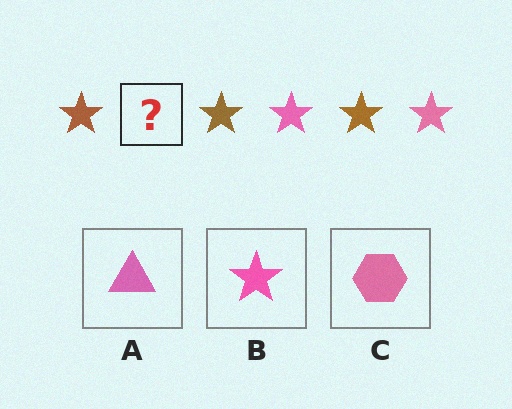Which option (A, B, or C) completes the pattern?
B.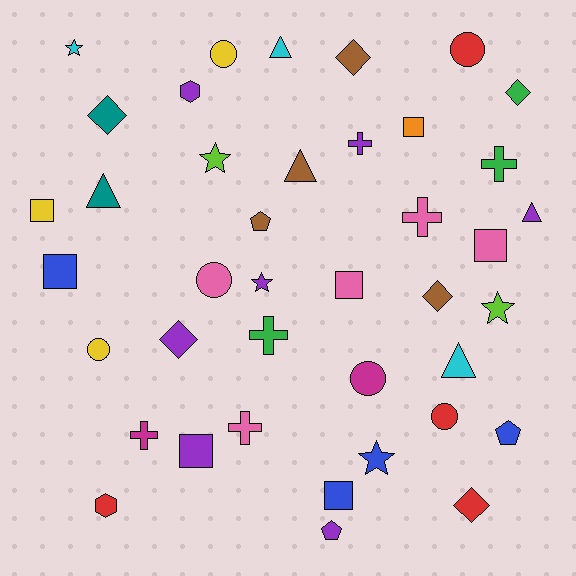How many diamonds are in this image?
There are 6 diamonds.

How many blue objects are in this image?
There are 4 blue objects.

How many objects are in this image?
There are 40 objects.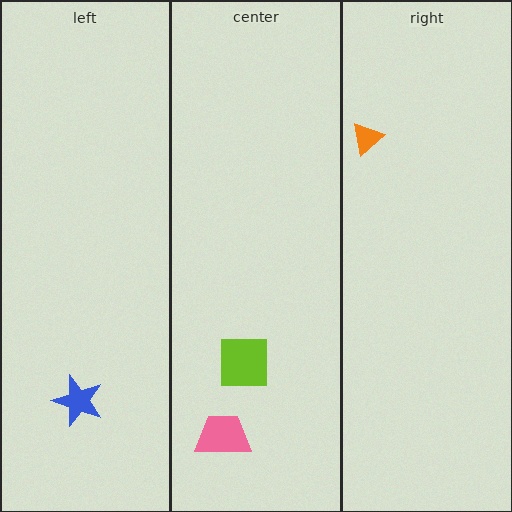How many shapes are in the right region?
1.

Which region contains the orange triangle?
The right region.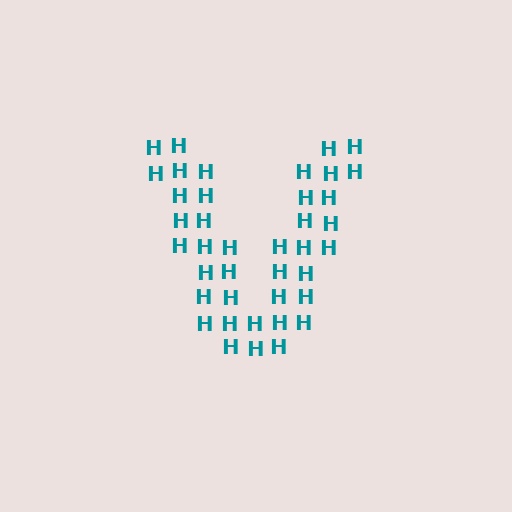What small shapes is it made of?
It is made of small letter H's.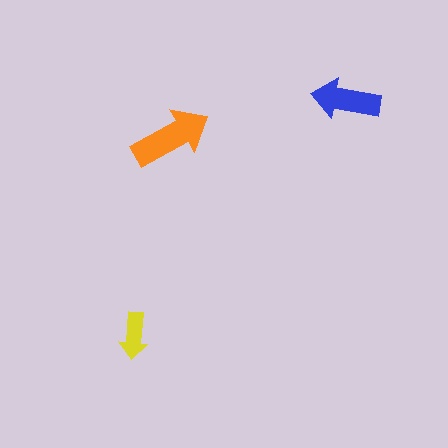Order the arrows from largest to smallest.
the orange one, the blue one, the yellow one.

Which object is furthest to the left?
The yellow arrow is leftmost.